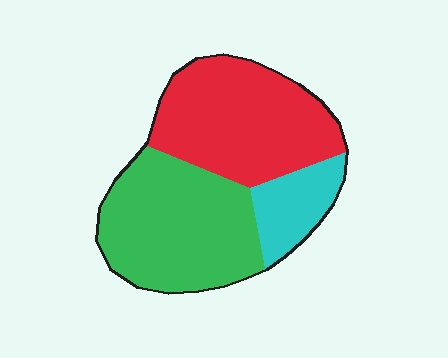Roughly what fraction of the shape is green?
Green takes up about two fifths (2/5) of the shape.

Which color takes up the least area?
Cyan, at roughly 15%.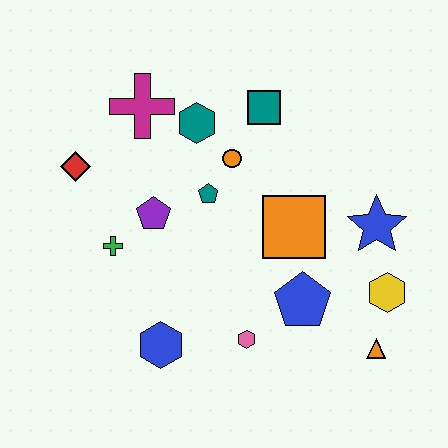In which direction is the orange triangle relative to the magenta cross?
The orange triangle is below the magenta cross.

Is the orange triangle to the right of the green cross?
Yes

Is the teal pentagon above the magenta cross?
No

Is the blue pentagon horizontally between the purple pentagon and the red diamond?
No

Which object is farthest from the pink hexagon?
The magenta cross is farthest from the pink hexagon.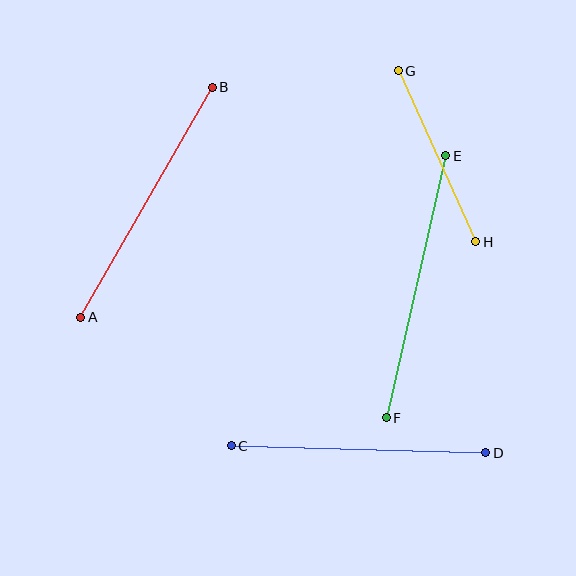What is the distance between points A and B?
The distance is approximately 265 pixels.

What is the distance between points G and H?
The distance is approximately 187 pixels.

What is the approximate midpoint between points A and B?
The midpoint is at approximately (147, 202) pixels.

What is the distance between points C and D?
The distance is approximately 255 pixels.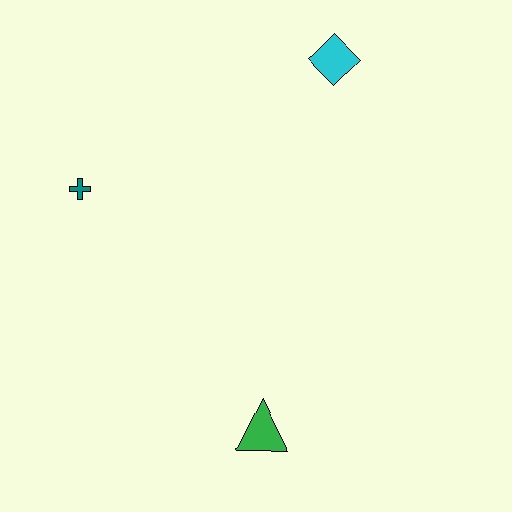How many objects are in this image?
There are 3 objects.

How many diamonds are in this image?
There is 1 diamond.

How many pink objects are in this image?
There are no pink objects.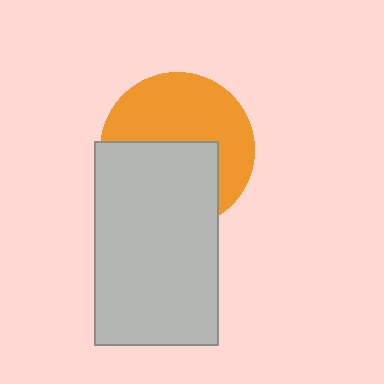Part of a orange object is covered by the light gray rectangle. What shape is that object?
It is a circle.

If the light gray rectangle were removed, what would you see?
You would see the complete orange circle.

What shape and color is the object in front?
The object in front is a light gray rectangle.